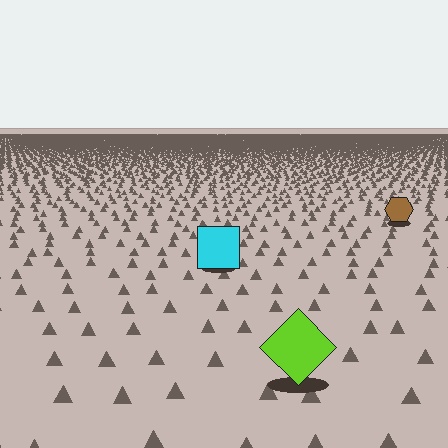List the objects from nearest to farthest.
From nearest to farthest: the lime diamond, the cyan square, the brown hexagon.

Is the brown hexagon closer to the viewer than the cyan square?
No. The cyan square is closer — you can tell from the texture gradient: the ground texture is coarser near it.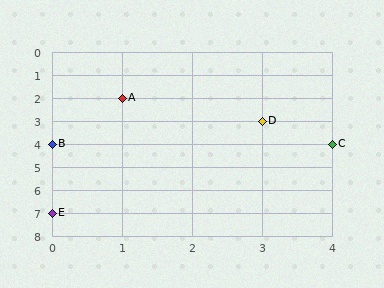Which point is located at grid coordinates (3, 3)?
Point D is at (3, 3).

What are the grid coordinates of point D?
Point D is at grid coordinates (3, 3).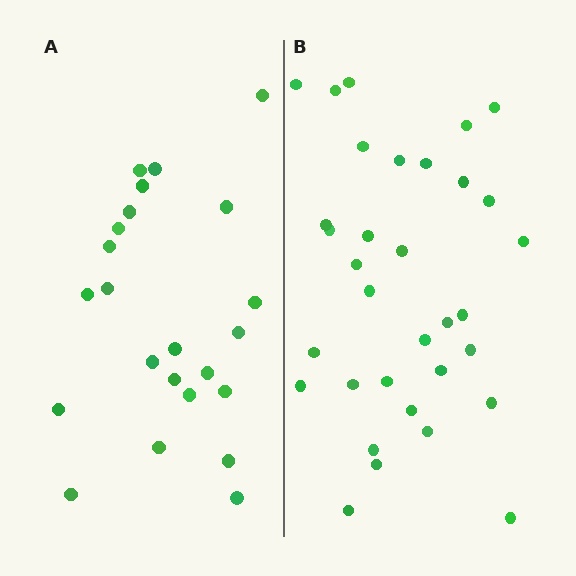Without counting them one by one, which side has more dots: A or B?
Region B (the right region) has more dots.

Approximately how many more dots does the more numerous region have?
Region B has roughly 10 or so more dots than region A.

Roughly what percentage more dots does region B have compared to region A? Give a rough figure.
About 45% more.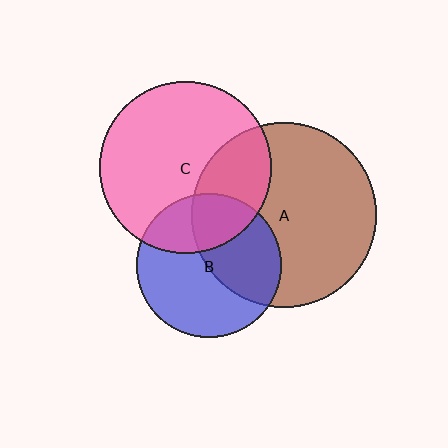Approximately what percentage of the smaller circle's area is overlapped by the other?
Approximately 30%.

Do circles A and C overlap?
Yes.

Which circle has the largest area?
Circle A (brown).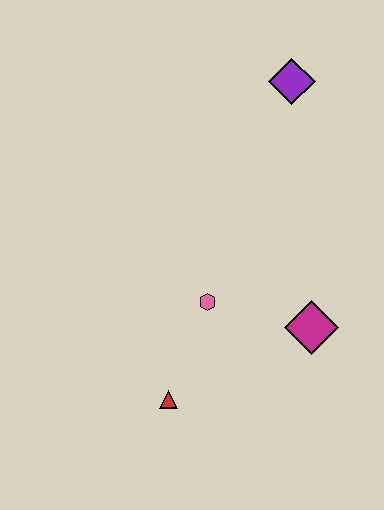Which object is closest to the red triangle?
The pink hexagon is closest to the red triangle.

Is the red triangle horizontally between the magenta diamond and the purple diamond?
No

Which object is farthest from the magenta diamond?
The purple diamond is farthest from the magenta diamond.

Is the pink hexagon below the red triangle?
No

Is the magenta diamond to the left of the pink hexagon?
No